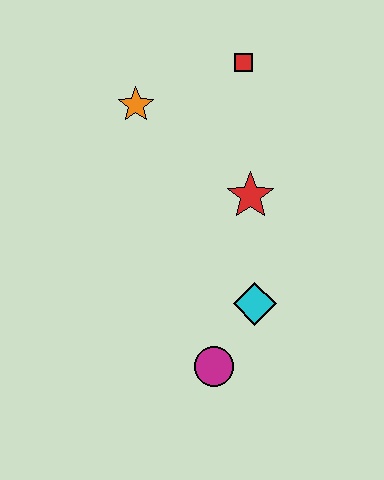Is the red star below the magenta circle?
No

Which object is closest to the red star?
The cyan diamond is closest to the red star.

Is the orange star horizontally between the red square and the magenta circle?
No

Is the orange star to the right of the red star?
No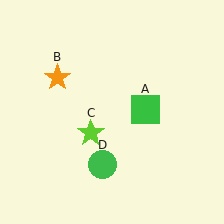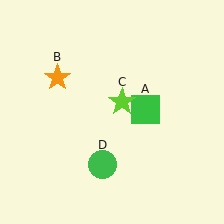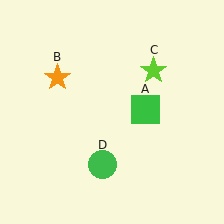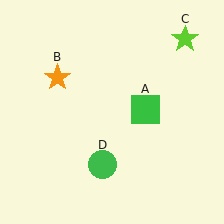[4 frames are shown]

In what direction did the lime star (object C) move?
The lime star (object C) moved up and to the right.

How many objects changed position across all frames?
1 object changed position: lime star (object C).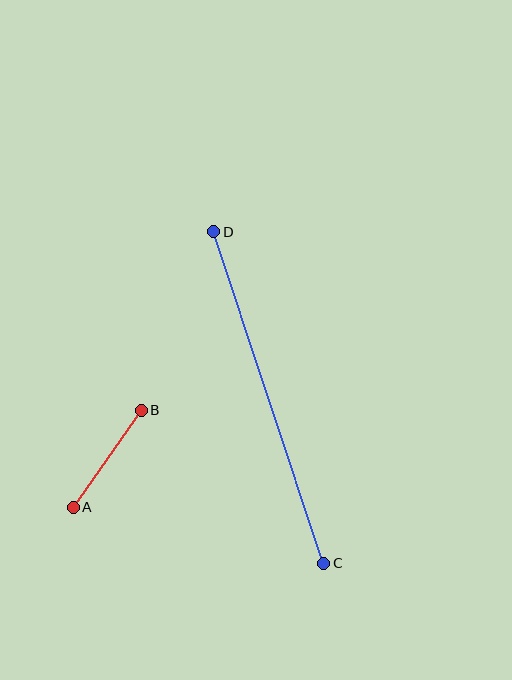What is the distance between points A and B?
The distance is approximately 119 pixels.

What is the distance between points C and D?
The distance is approximately 349 pixels.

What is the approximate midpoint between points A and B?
The midpoint is at approximately (107, 459) pixels.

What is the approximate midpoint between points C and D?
The midpoint is at approximately (269, 398) pixels.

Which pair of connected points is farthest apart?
Points C and D are farthest apart.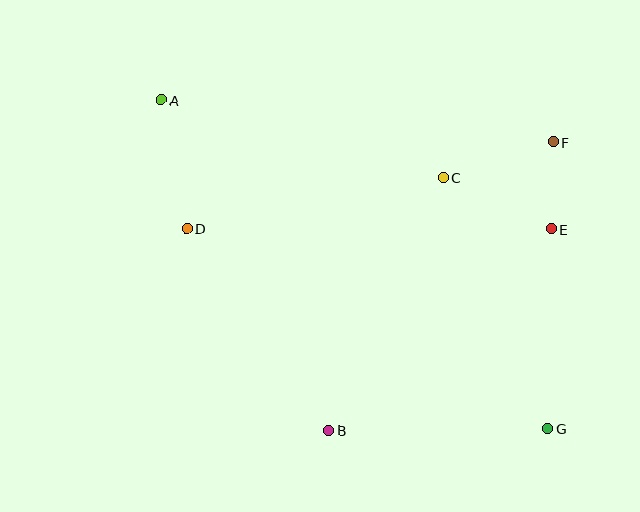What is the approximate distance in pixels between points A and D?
The distance between A and D is approximately 131 pixels.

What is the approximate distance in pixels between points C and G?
The distance between C and G is approximately 272 pixels.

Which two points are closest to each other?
Points E and F are closest to each other.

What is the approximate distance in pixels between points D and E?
The distance between D and E is approximately 364 pixels.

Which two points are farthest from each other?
Points A and G are farthest from each other.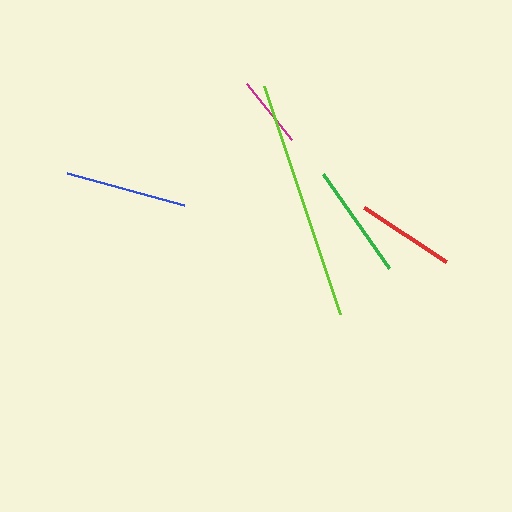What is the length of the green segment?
The green segment is approximately 115 pixels long.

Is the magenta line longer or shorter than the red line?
The red line is longer than the magenta line.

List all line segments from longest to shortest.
From longest to shortest: lime, blue, green, red, magenta.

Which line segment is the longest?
The lime line is the longest at approximately 241 pixels.